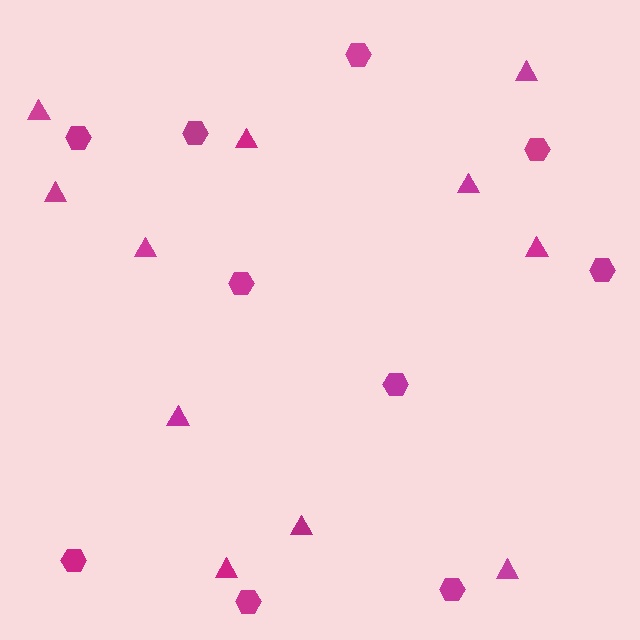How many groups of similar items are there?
There are 2 groups: one group of hexagons (10) and one group of triangles (11).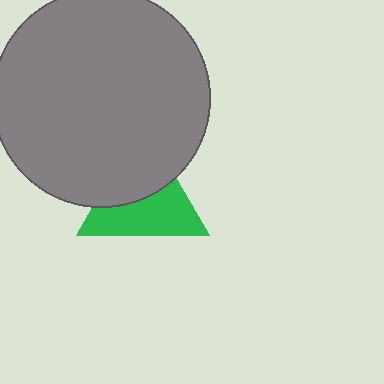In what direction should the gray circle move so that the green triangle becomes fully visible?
The gray circle should move up. That is the shortest direction to clear the overlap and leave the green triangle fully visible.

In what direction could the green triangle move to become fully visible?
The green triangle could move down. That would shift it out from behind the gray circle entirely.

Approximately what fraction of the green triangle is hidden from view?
Roughly 46% of the green triangle is hidden behind the gray circle.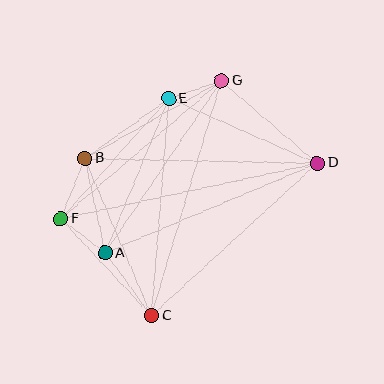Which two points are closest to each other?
Points E and G are closest to each other.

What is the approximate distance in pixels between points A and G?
The distance between A and G is approximately 208 pixels.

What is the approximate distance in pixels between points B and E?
The distance between B and E is approximately 103 pixels.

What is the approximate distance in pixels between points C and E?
The distance between C and E is approximately 218 pixels.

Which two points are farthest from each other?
Points D and F are farthest from each other.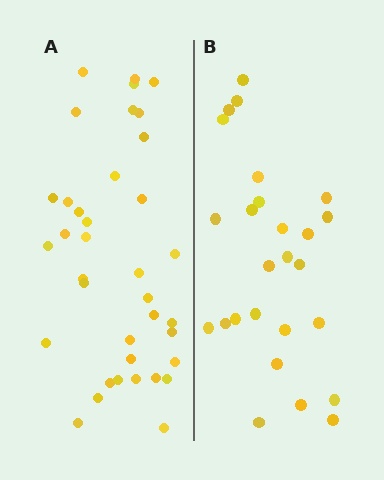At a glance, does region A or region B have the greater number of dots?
Region A (the left region) has more dots.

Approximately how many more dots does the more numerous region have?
Region A has roughly 12 or so more dots than region B.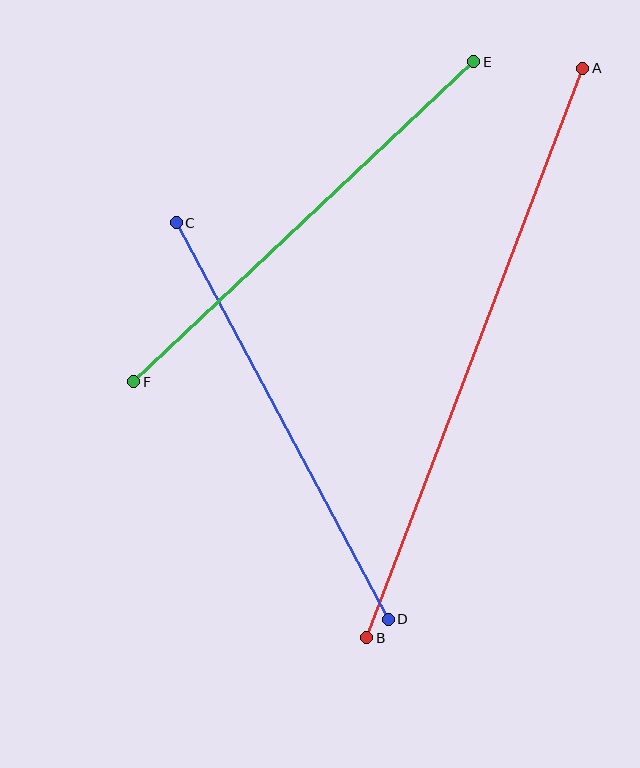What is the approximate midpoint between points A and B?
The midpoint is at approximately (475, 353) pixels.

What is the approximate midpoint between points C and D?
The midpoint is at approximately (282, 421) pixels.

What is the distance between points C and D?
The distance is approximately 450 pixels.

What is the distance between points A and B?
The distance is approximately 609 pixels.